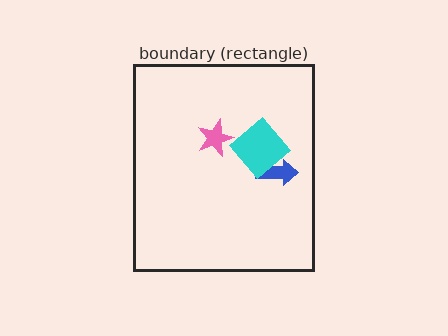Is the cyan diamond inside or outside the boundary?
Inside.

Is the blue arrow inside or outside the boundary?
Inside.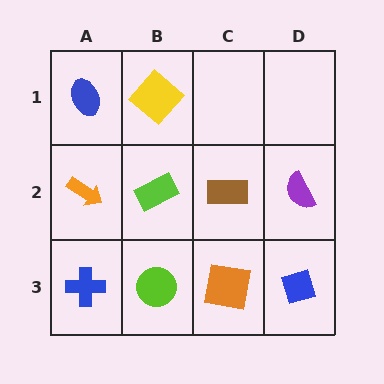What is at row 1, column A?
A blue ellipse.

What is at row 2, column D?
A purple semicircle.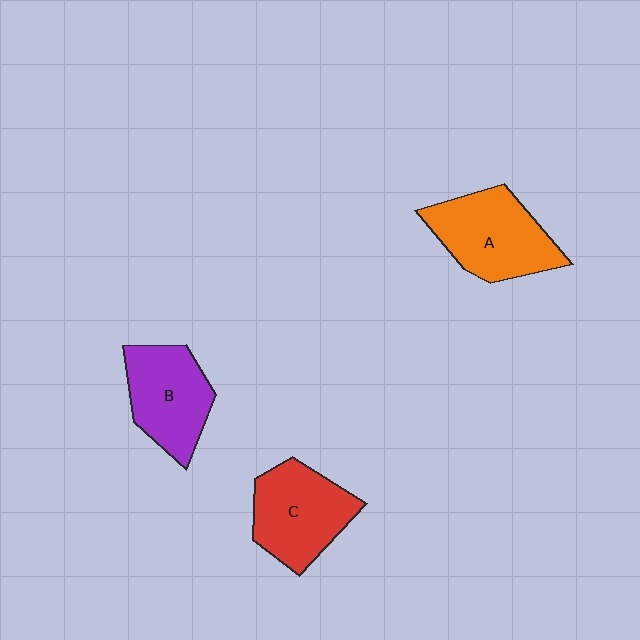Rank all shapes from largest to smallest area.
From largest to smallest: A (orange), C (red), B (purple).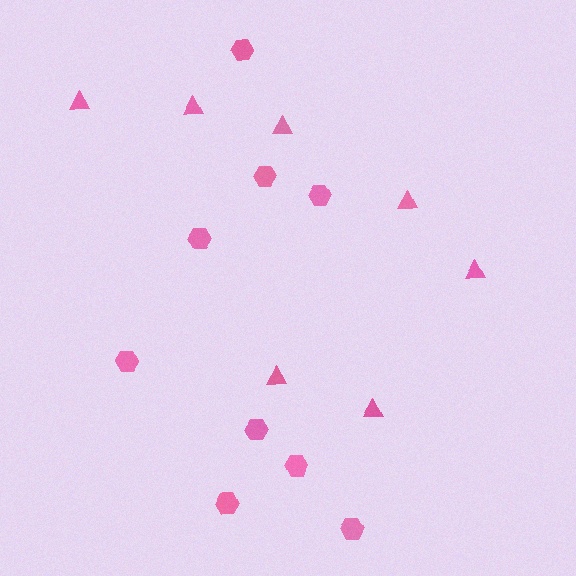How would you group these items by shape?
There are 2 groups: one group of hexagons (9) and one group of triangles (7).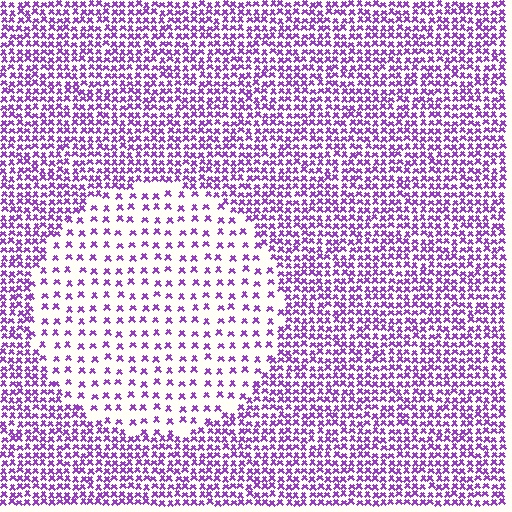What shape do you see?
I see a circle.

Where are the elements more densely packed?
The elements are more densely packed outside the circle boundary.